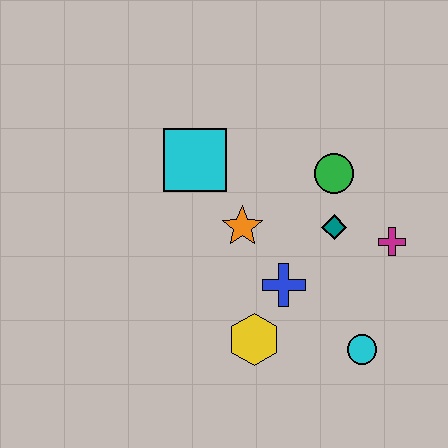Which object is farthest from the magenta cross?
The cyan square is farthest from the magenta cross.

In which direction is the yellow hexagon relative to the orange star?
The yellow hexagon is below the orange star.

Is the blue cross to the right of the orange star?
Yes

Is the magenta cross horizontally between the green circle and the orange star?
No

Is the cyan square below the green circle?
No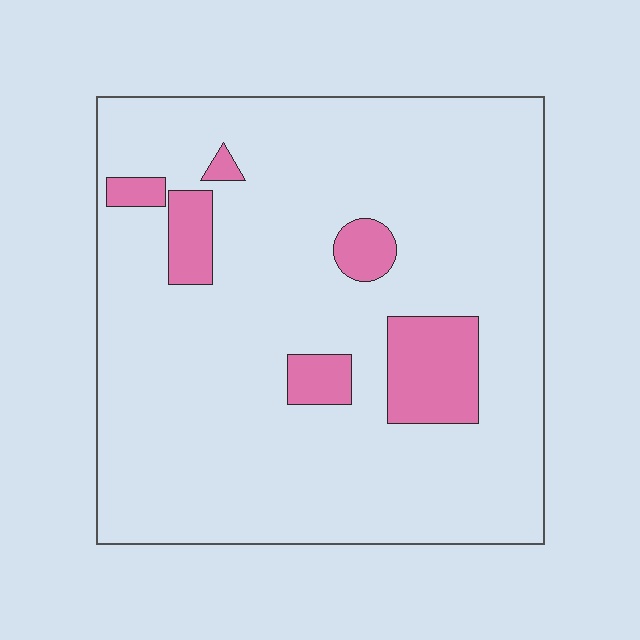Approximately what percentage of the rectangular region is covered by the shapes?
Approximately 10%.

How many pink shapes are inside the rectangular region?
6.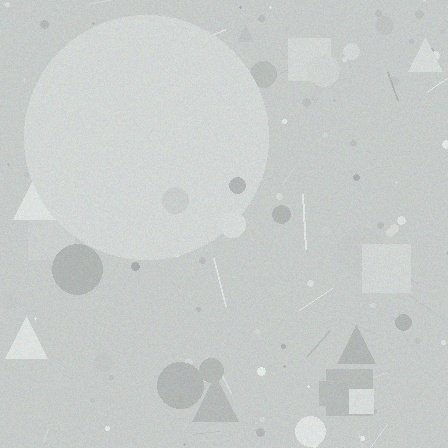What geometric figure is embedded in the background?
A circle is embedded in the background.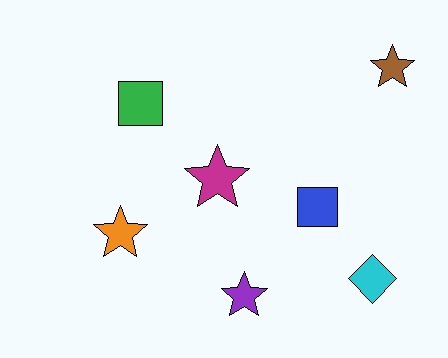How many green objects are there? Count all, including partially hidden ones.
There is 1 green object.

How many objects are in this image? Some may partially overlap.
There are 7 objects.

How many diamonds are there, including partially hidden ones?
There is 1 diamond.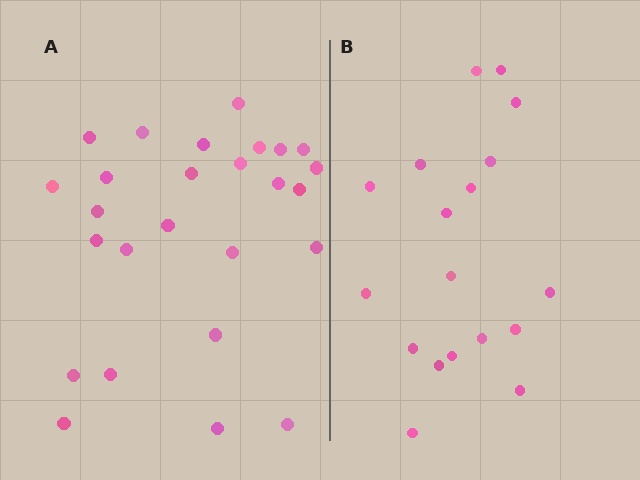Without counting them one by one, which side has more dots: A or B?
Region A (the left region) has more dots.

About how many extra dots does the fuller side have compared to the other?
Region A has roughly 8 or so more dots than region B.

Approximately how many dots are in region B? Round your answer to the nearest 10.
About 20 dots. (The exact count is 18, which rounds to 20.)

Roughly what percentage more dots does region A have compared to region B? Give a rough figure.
About 45% more.